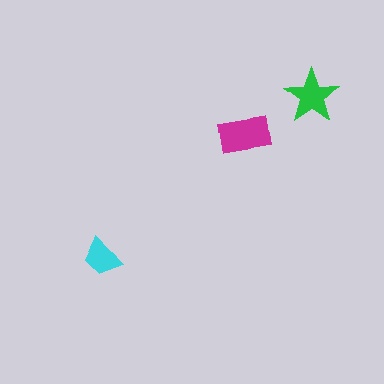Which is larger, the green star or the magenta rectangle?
The magenta rectangle.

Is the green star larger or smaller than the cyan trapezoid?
Larger.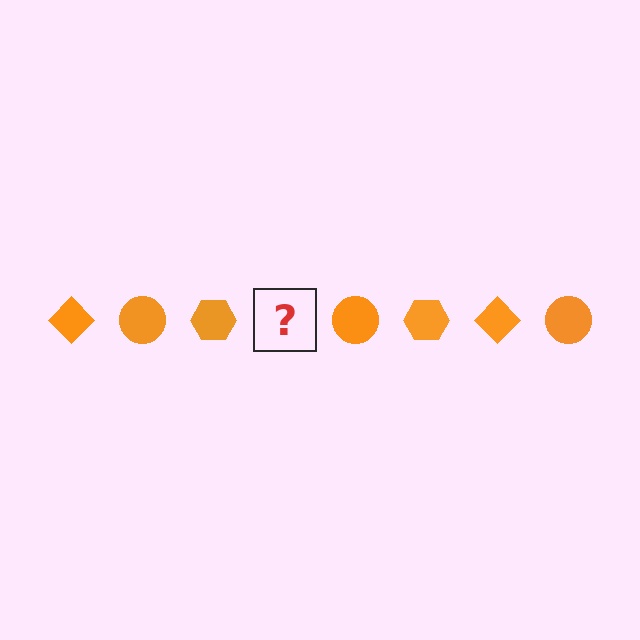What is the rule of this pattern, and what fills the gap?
The rule is that the pattern cycles through diamond, circle, hexagon shapes in orange. The gap should be filled with an orange diamond.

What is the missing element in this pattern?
The missing element is an orange diamond.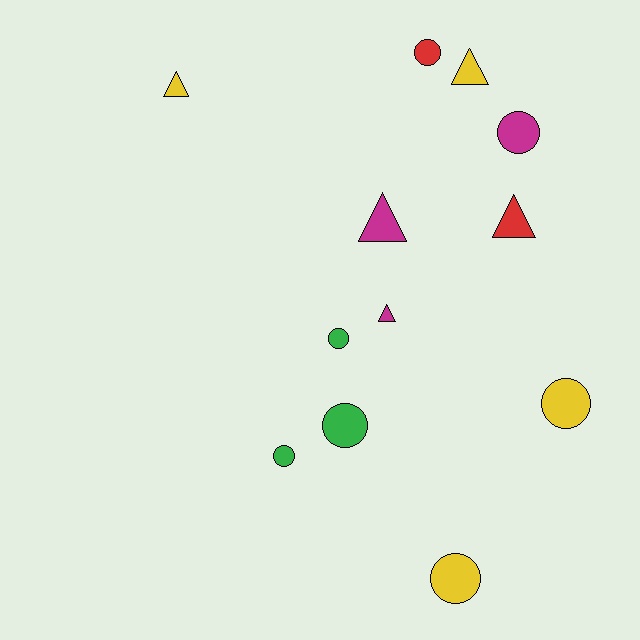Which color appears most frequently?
Yellow, with 4 objects.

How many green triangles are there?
There are no green triangles.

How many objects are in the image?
There are 12 objects.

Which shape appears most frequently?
Circle, with 7 objects.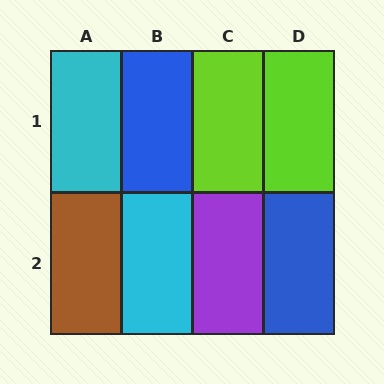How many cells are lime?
2 cells are lime.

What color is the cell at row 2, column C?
Purple.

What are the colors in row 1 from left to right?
Cyan, blue, lime, lime.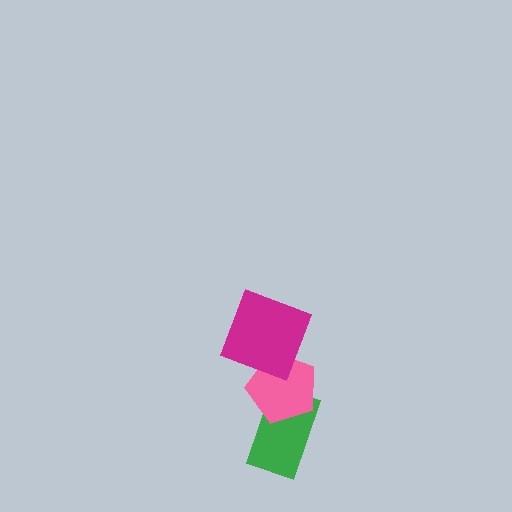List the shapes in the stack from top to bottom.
From top to bottom: the magenta square, the pink pentagon, the green rectangle.